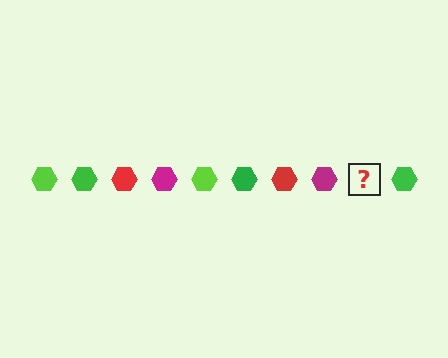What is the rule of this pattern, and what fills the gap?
The rule is that the pattern cycles through lime, green, red, magenta hexagons. The gap should be filled with a lime hexagon.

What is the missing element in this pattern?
The missing element is a lime hexagon.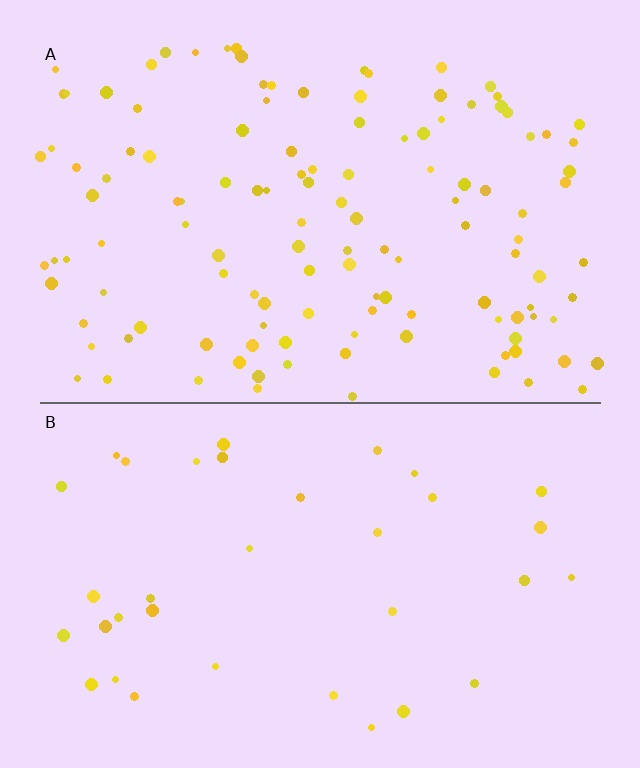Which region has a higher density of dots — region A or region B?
A (the top).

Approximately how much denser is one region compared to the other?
Approximately 3.6× — region A over region B.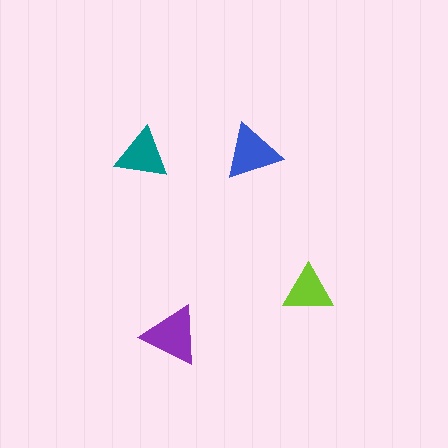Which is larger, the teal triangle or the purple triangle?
The purple one.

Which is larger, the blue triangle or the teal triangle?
The blue one.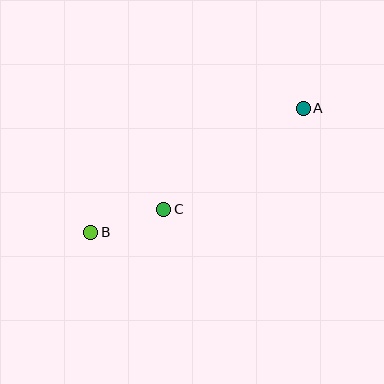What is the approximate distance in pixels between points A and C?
The distance between A and C is approximately 172 pixels.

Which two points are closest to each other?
Points B and C are closest to each other.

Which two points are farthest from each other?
Points A and B are farthest from each other.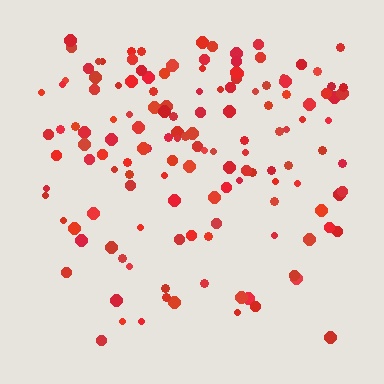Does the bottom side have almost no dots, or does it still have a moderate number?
Still a moderate number, just noticeably fewer than the top.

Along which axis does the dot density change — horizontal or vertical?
Vertical.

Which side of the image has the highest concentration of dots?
The top.